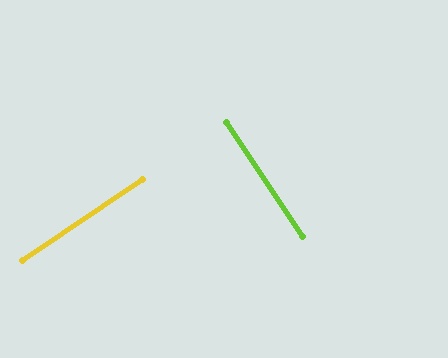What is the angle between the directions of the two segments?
Approximately 90 degrees.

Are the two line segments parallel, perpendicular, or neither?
Perpendicular — they meet at approximately 90°.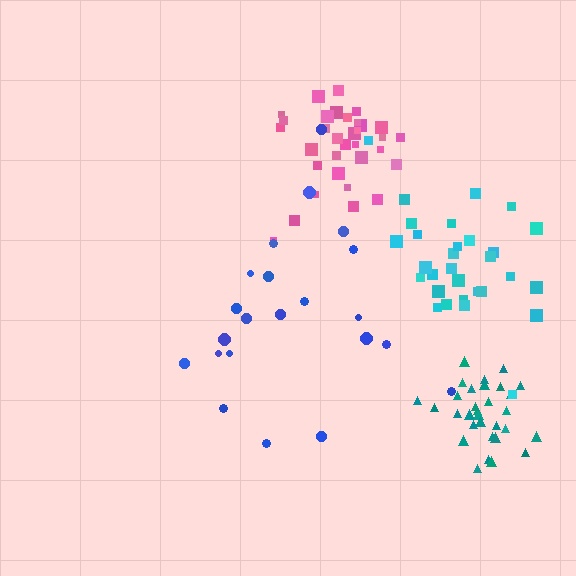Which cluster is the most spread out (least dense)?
Blue.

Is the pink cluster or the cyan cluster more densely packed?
Pink.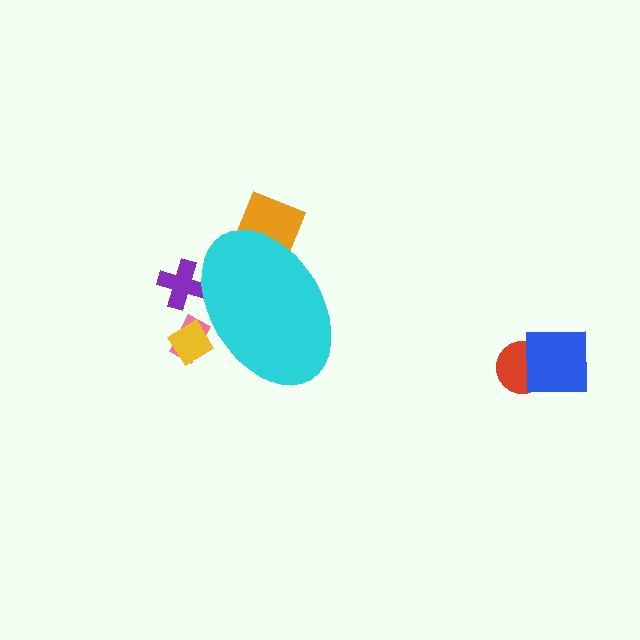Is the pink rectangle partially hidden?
Yes, the pink rectangle is partially hidden behind the cyan ellipse.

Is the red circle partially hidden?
No, the red circle is fully visible.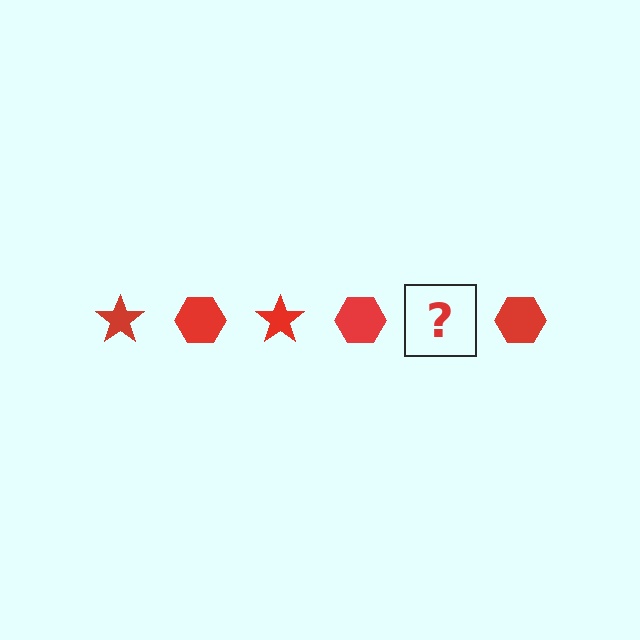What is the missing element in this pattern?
The missing element is a red star.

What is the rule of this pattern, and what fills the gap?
The rule is that the pattern cycles through star, hexagon shapes in red. The gap should be filled with a red star.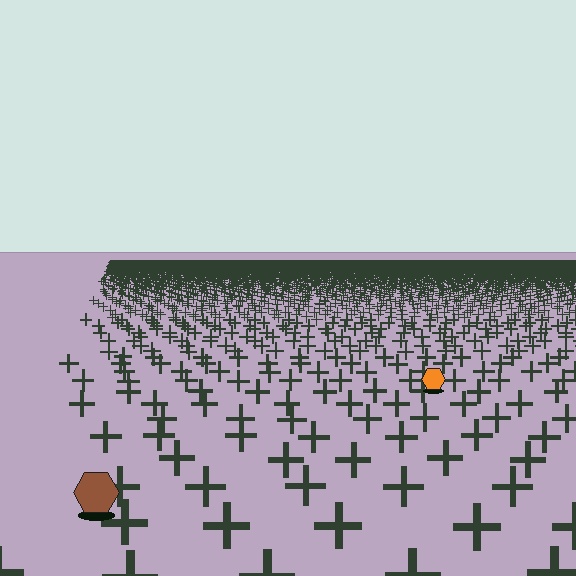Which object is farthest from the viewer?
The orange hexagon is farthest from the viewer. It appears smaller and the ground texture around it is denser.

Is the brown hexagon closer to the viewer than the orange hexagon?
Yes. The brown hexagon is closer — you can tell from the texture gradient: the ground texture is coarser near it.